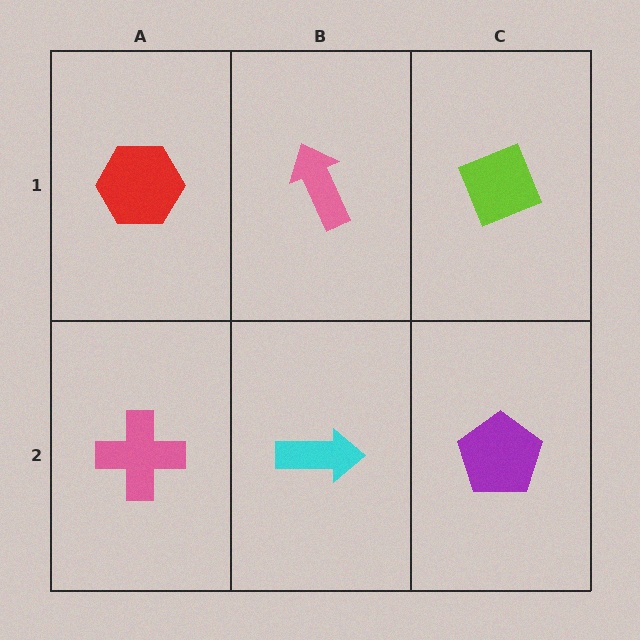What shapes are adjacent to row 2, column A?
A red hexagon (row 1, column A), a cyan arrow (row 2, column B).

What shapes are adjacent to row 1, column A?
A pink cross (row 2, column A), a pink arrow (row 1, column B).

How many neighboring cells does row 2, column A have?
2.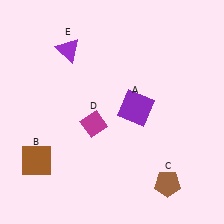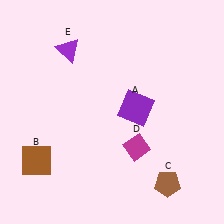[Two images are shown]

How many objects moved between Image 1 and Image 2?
1 object moved between the two images.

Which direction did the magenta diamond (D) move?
The magenta diamond (D) moved right.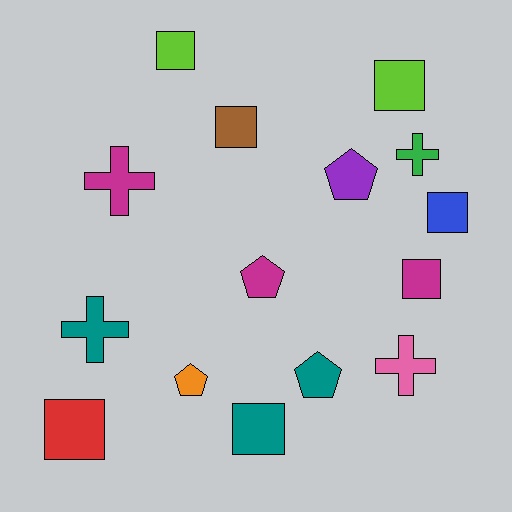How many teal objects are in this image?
There are 3 teal objects.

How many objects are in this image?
There are 15 objects.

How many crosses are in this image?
There are 4 crosses.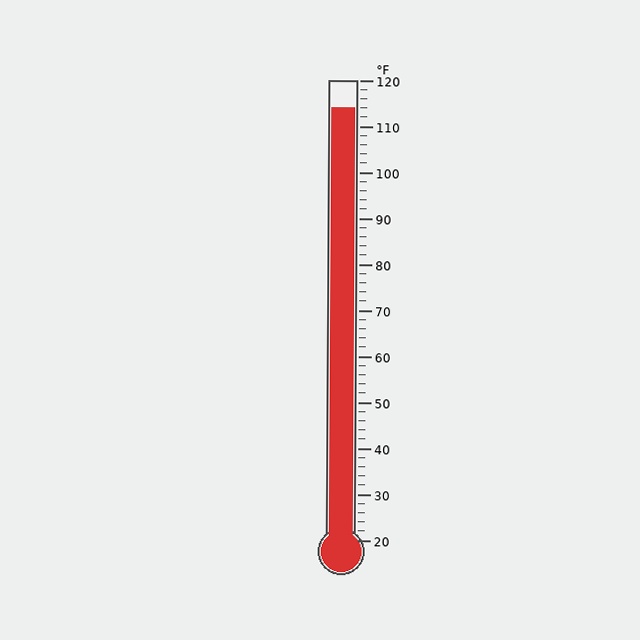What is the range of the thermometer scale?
The thermometer scale ranges from 20°F to 120°F.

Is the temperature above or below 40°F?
The temperature is above 40°F.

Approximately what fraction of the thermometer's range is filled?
The thermometer is filled to approximately 95% of its range.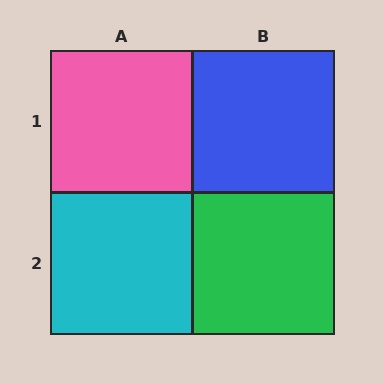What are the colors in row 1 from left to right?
Pink, blue.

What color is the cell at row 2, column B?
Green.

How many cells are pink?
1 cell is pink.